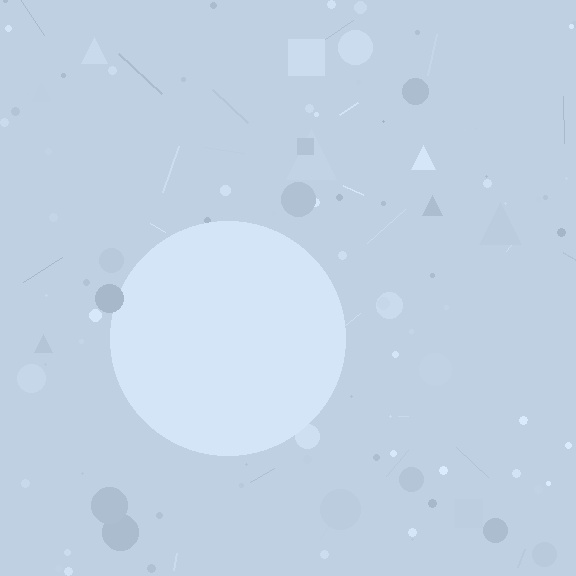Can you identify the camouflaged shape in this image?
The camouflaged shape is a circle.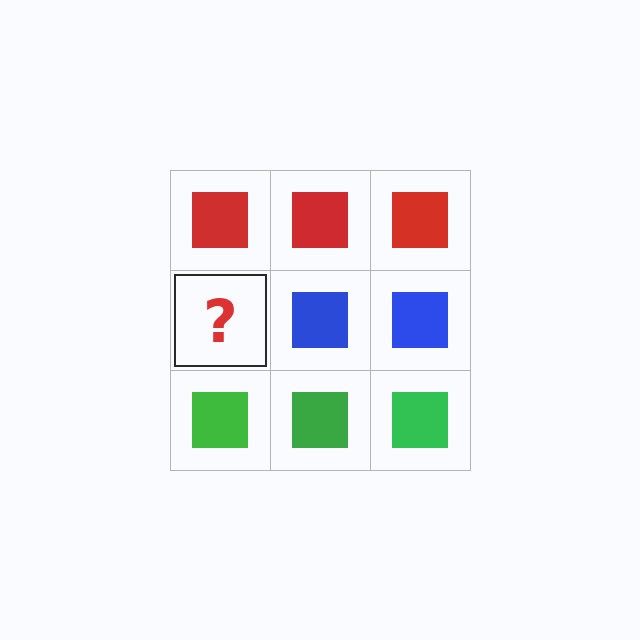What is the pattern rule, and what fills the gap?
The rule is that each row has a consistent color. The gap should be filled with a blue square.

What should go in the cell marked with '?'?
The missing cell should contain a blue square.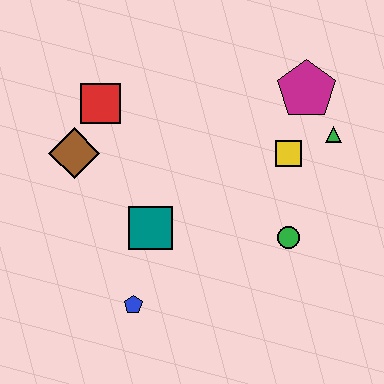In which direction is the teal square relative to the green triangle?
The teal square is to the left of the green triangle.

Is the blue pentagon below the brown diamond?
Yes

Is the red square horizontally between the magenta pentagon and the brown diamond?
Yes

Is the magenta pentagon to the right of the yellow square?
Yes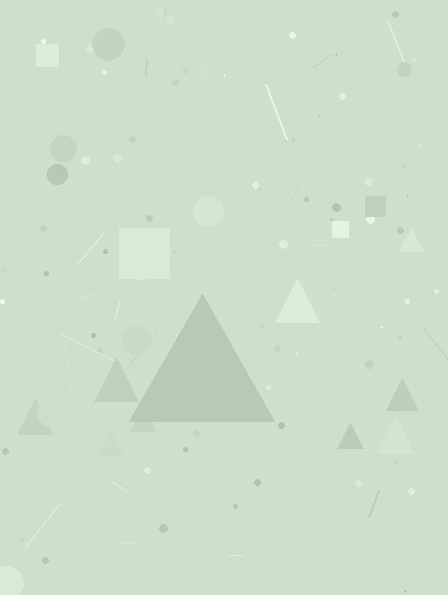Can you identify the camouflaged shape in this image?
The camouflaged shape is a triangle.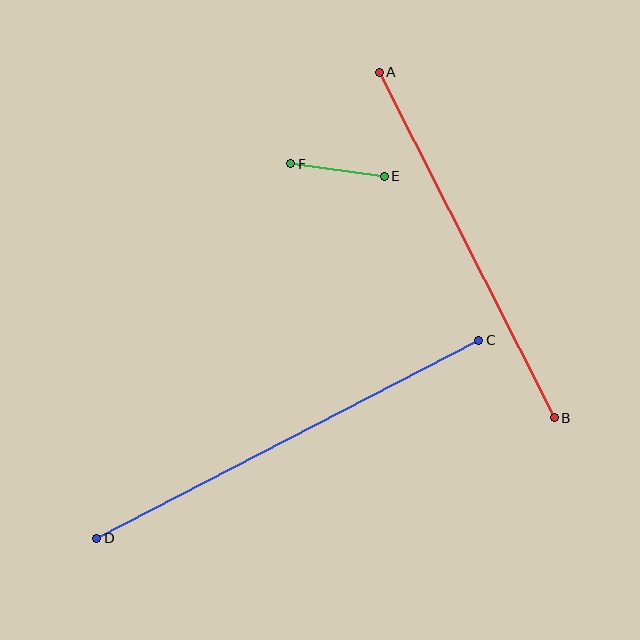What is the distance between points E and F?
The distance is approximately 94 pixels.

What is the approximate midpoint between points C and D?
The midpoint is at approximately (288, 439) pixels.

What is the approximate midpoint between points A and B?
The midpoint is at approximately (467, 245) pixels.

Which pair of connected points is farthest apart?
Points C and D are farthest apart.